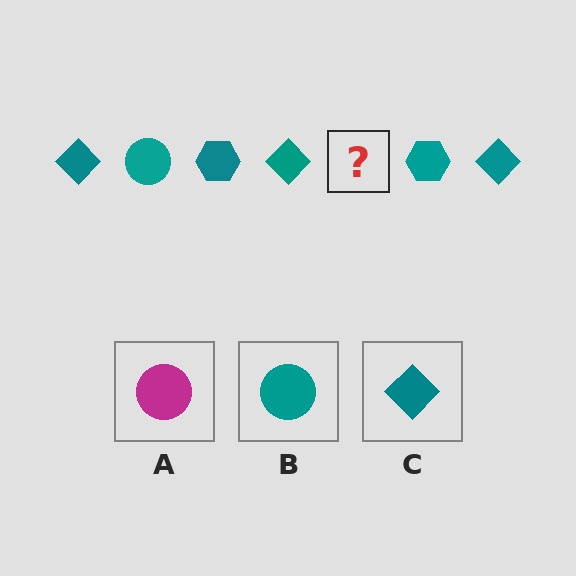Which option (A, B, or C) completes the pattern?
B.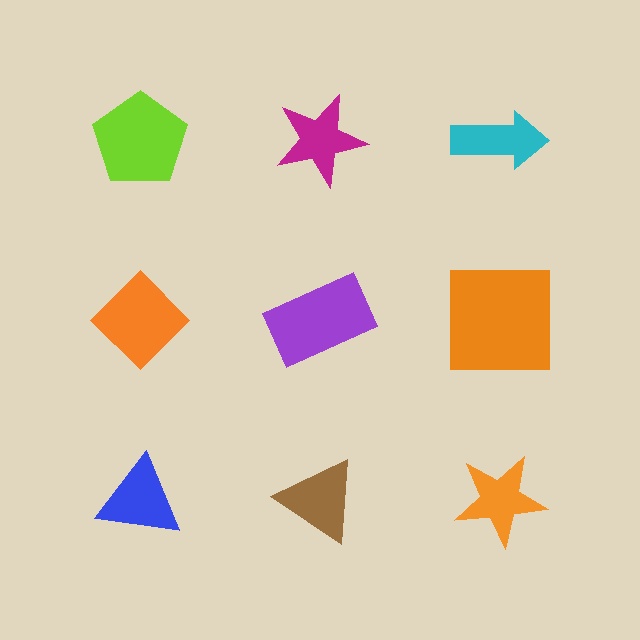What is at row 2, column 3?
An orange square.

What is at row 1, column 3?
A cyan arrow.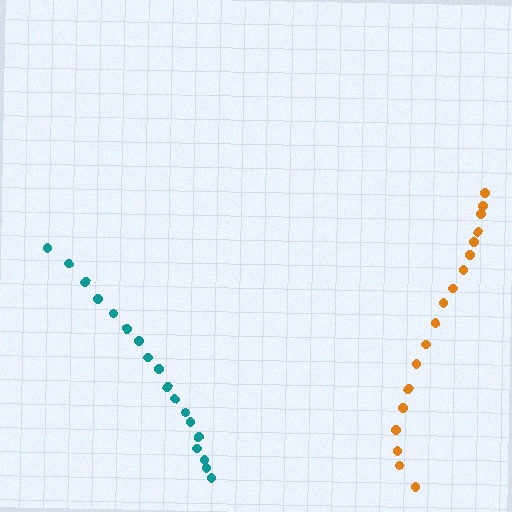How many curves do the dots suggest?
There are 2 distinct paths.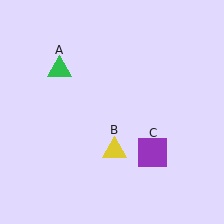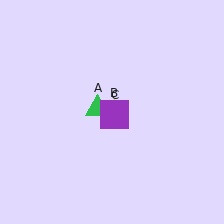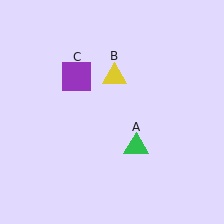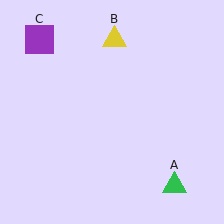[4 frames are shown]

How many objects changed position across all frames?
3 objects changed position: green triangle (object A), yellow triangle (object B), purple square (object C).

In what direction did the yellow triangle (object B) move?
The yellow triangle (object B) moved up.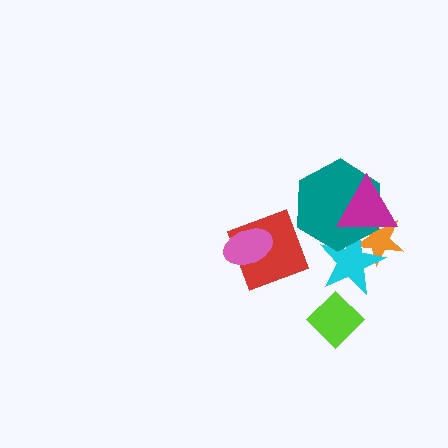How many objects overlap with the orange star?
3 objects overlap with the orange star.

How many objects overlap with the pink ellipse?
1 object overlaps with the pink ellipse.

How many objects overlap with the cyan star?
3 objects overlap with the cyan star.